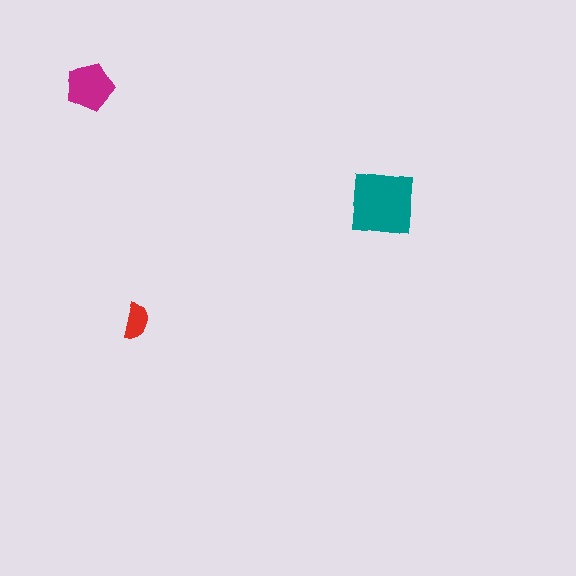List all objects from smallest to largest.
The red semicircle, the magenta pentagon, the teal square.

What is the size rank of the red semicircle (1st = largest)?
3rd.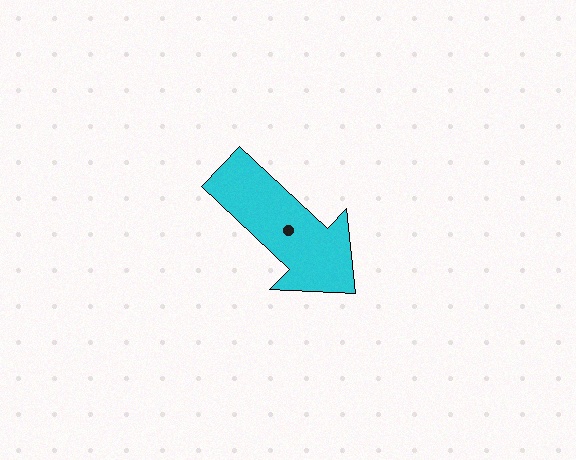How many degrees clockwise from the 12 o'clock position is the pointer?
Approximately 133 degrees.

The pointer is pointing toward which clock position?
Roughly 4 o'clock.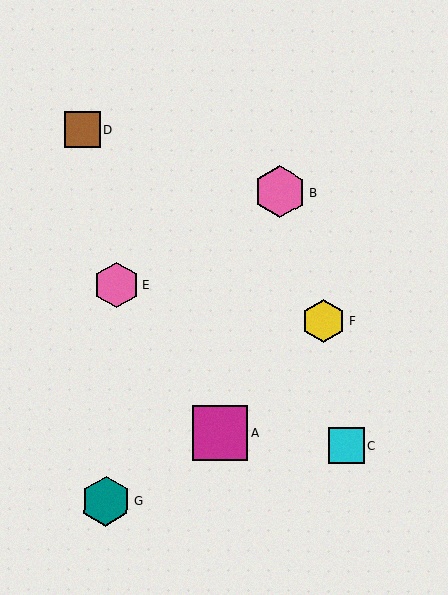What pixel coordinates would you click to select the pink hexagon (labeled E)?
Click at (117, 285) to select the pink hexagon E.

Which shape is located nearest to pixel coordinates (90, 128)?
The brown square (labeled D) at (82, 130) is nearest to that location.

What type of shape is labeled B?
Shape B is a pink hexagon.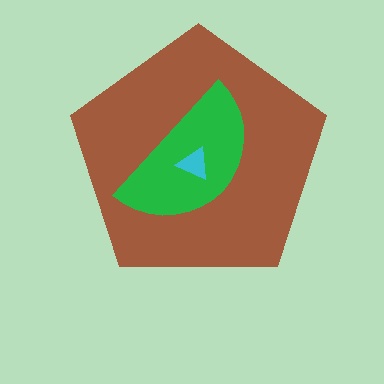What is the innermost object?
The cyan triangle.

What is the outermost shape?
The brown pentagon.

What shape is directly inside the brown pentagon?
The green semicircle.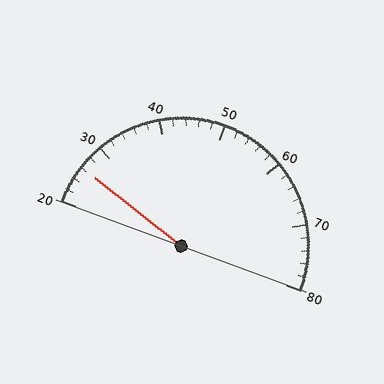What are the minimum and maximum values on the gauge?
The gauge ranges from 20 to 80.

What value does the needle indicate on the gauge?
The needle indicates approximately 26.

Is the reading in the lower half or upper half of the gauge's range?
The reading is in the lower half of the range (20 to 80).